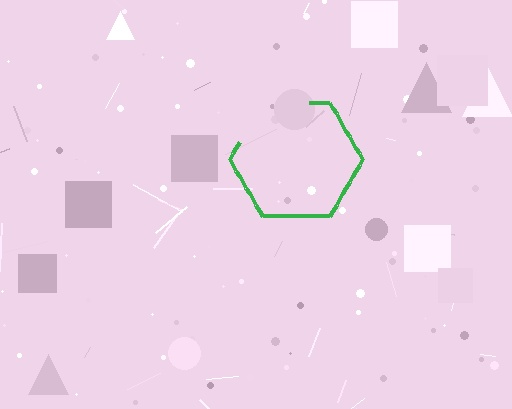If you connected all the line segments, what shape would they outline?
They would outline a hexagon.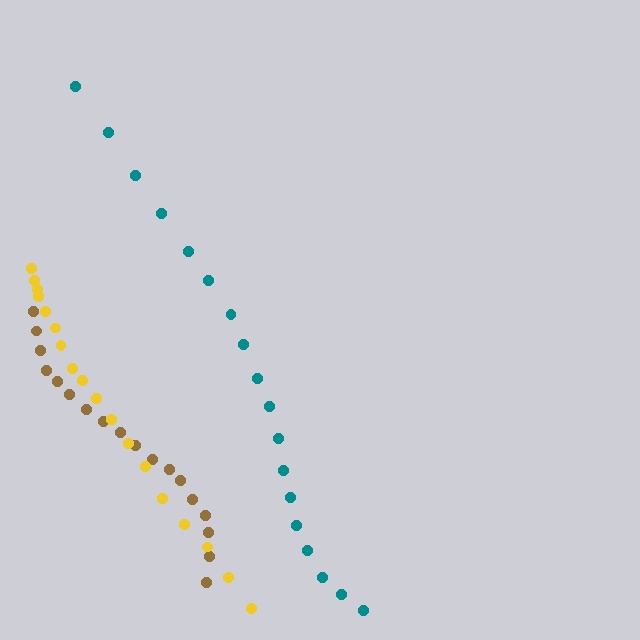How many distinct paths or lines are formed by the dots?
There are 3 distinct paths.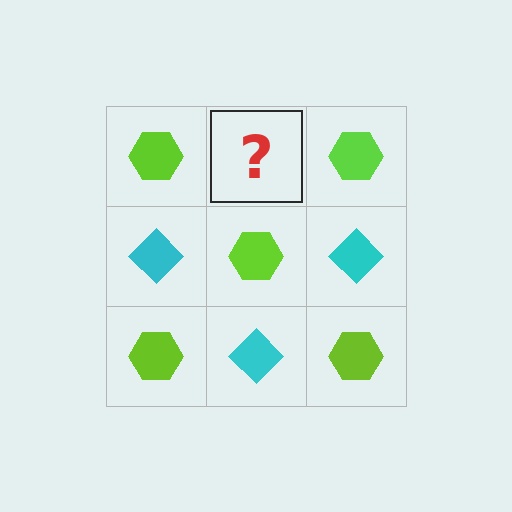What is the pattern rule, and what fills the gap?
The rule is that it alternates lime hexagon and cyan diamond in a checkerboard pattern. The gap should be filled with a cyan diamond.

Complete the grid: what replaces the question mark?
The question mark should be replaced with a cyan diamond.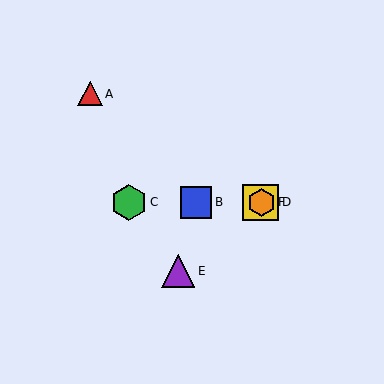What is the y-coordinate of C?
Object C is at y≈202.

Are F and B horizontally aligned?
Yes, both are at y≈202.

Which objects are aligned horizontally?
Objects B, C, D, F are aligned horizontally.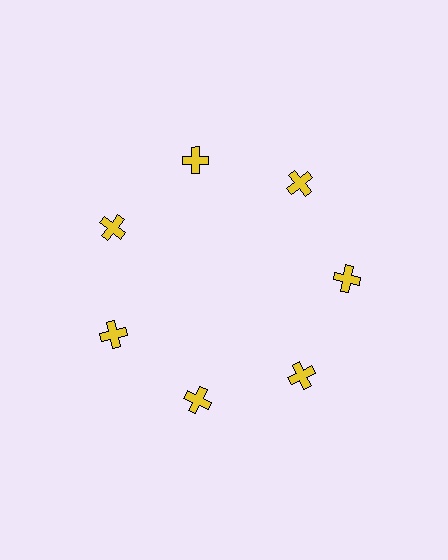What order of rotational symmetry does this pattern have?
This pattern has 7-fold rotational symmetry.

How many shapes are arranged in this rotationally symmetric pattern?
There are 7 shapes, arranged in 7 groups of 1.